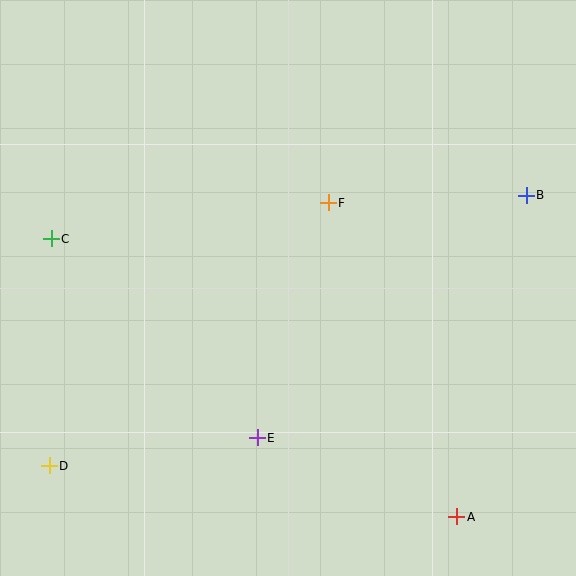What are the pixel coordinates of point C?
Point C is at (51, 239).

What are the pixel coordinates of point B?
Point B is at (526, 195).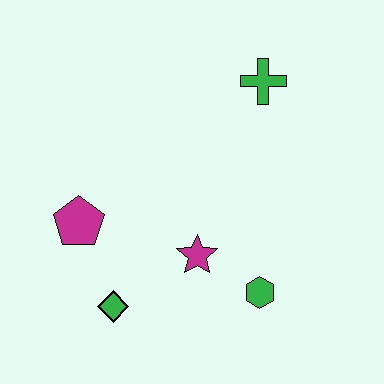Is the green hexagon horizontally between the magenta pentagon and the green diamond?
No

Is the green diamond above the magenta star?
No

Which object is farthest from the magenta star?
The green cross is farthest from the magenta star.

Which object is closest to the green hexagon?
The magenta star is closest to the green hexagon.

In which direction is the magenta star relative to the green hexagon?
The magenta star is to the left of the green hexagon.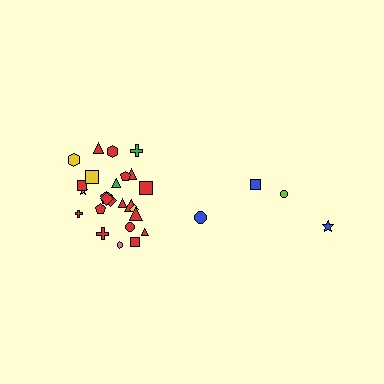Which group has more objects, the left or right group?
The left group.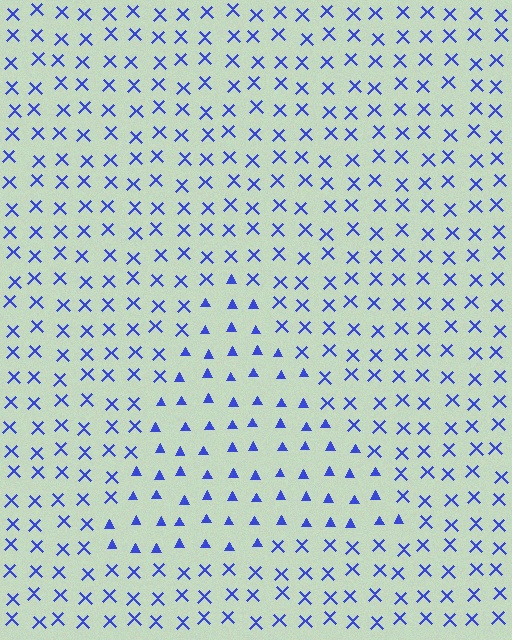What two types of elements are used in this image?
The image uses triangles inside the triangle region and X marks outside it.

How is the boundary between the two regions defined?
The boundary is defined by a change in element shape: triangles inside vs. X marks outside. All elements share the same color and spacing.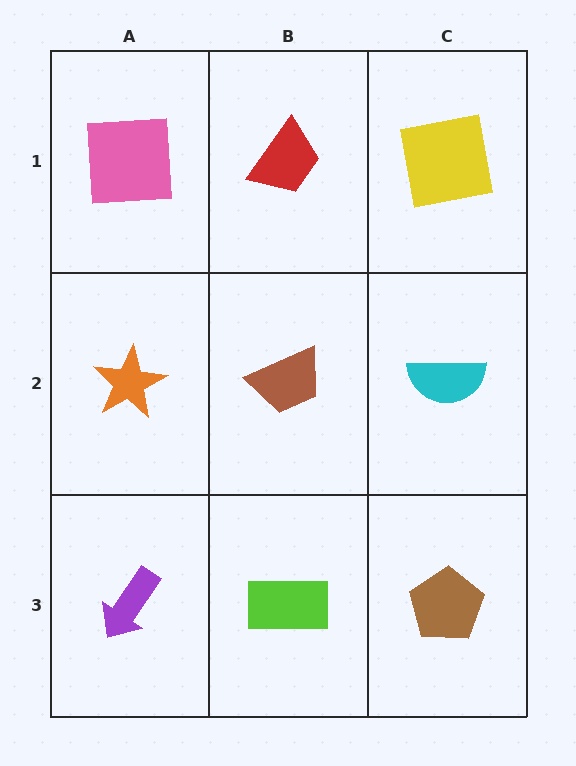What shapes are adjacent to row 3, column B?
A brown trapezoid (row 2, column B), a purple arrow (row 3, column A), a brown pentagon (row 3, column C).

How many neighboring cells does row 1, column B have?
3.